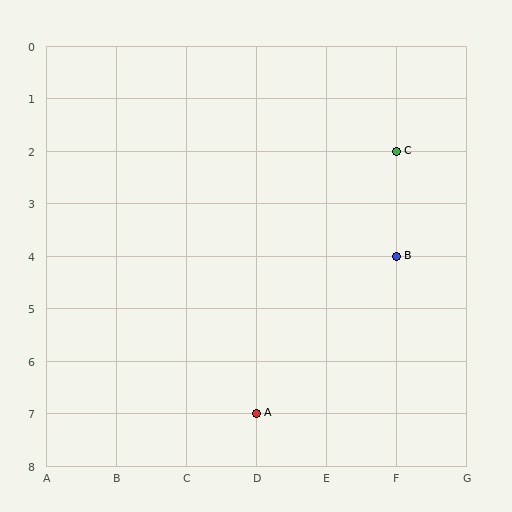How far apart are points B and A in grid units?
Points B and A are 2 columns and 3 rows apart (about 3.6 grid units diagonally).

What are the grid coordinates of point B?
Point B is at grid coordinates (F, 4).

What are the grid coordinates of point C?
Point C is at grid coordinates (F, 2).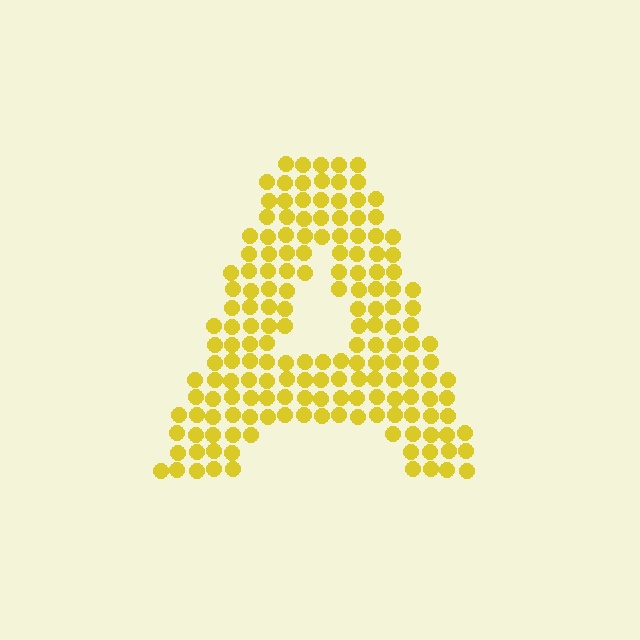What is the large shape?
The large shape is the letter A.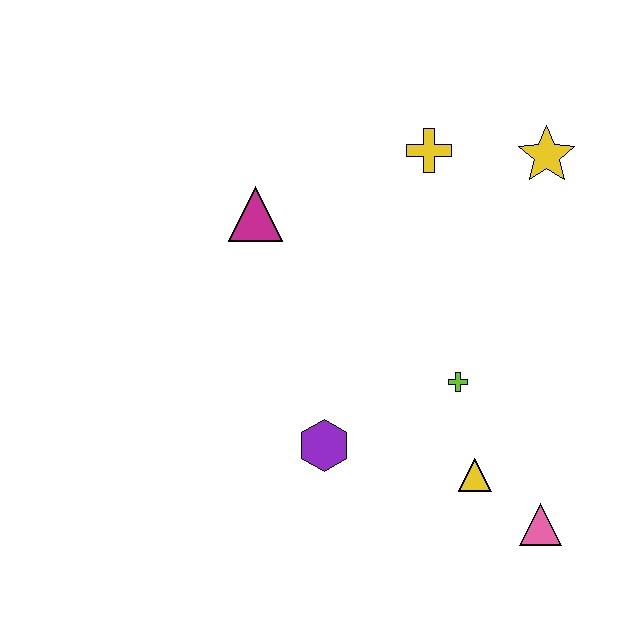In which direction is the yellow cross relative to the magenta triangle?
The yellow cross is to the right of the magenta triangle.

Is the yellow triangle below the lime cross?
Yes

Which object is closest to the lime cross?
The yellow triangle is closest to the lime cross.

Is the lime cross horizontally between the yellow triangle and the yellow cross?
Yes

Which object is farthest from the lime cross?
The magenta triangle is farthest from the lime cross.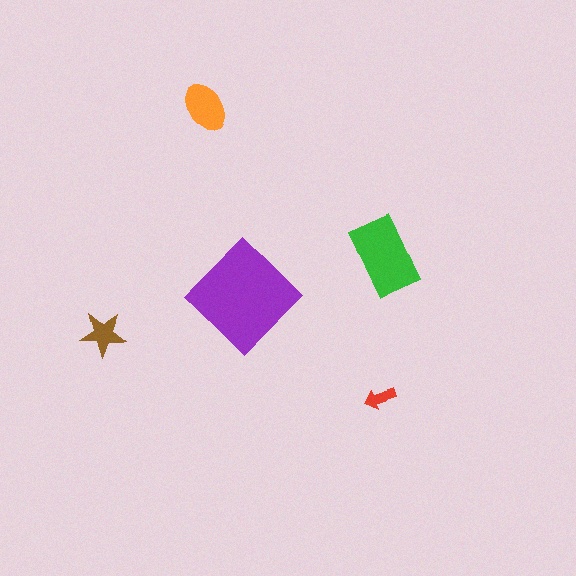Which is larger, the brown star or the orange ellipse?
The orange ellipse.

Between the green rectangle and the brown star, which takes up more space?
The green rectangle.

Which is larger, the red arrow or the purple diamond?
The purple diamond.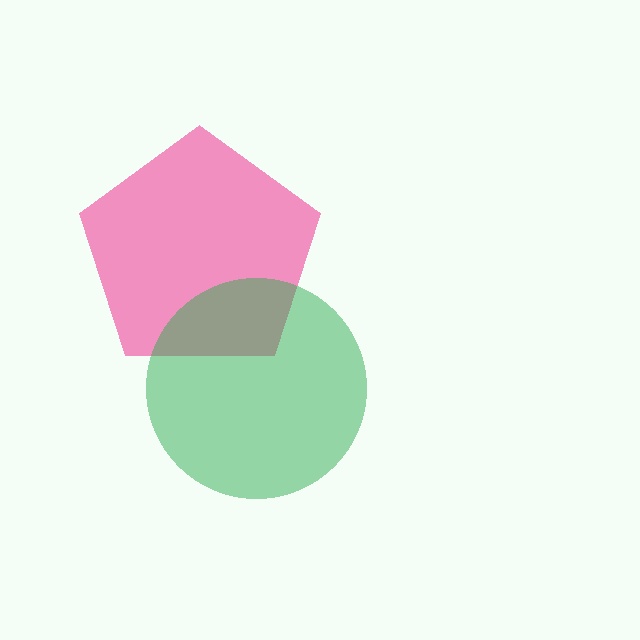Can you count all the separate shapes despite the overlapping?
Yes, there are 2 separate shapes.